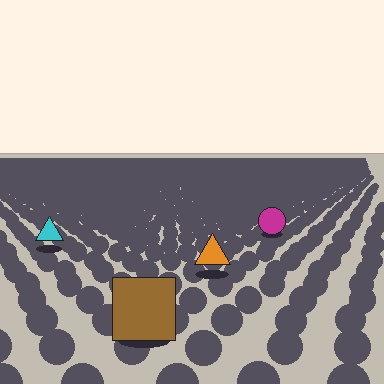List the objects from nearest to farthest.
From nearest to farthest: the brown square, the orange triangle, the cyan triangle, the magenta circle.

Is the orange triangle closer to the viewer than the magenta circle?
Yes. The orange triangle is closer — you can tell from the texture gradient: the ground texture is coarser near it.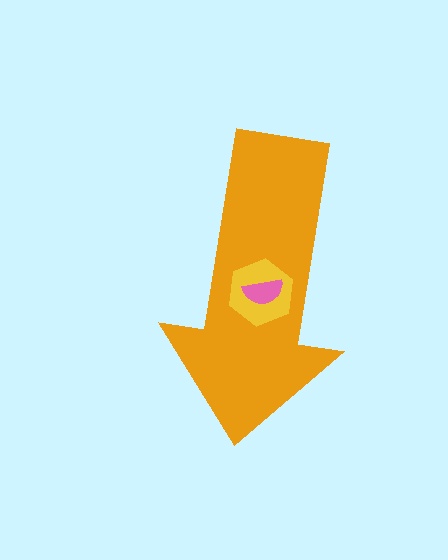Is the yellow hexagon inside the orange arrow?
Yes.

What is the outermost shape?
The orange arrow.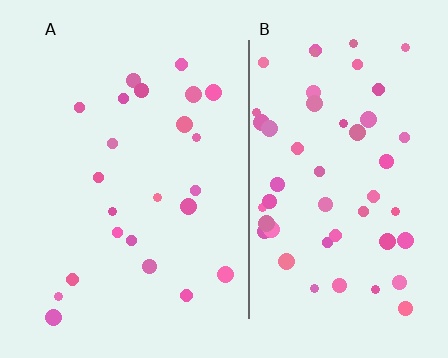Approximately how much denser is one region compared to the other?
Approximately 2.2× — region B over region A.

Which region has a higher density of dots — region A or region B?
B (the right).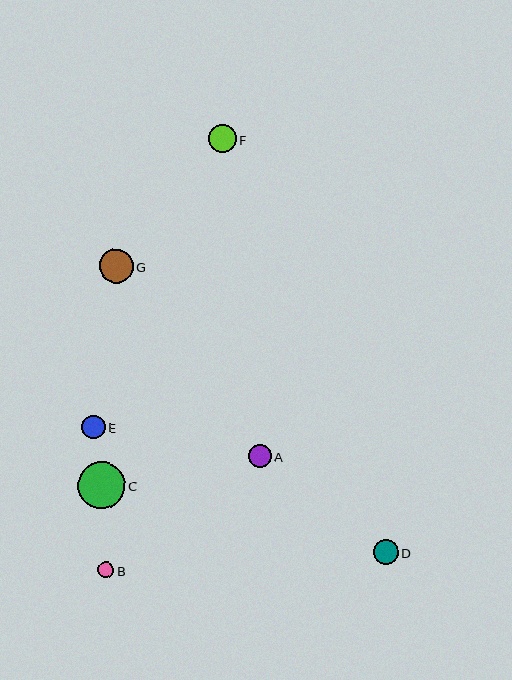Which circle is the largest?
Circle C is the largest with a size of approximately 47 pixels.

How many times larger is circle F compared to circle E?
Circle F is approximately 1.2 times the size of circle E.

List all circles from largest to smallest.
From largest to smallest: C, G, F, D, E, A, B.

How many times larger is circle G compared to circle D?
Circle G is approximately 1.4 times the size of circle D.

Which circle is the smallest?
Circle B is the smallest with a size of approximately 16 pixels.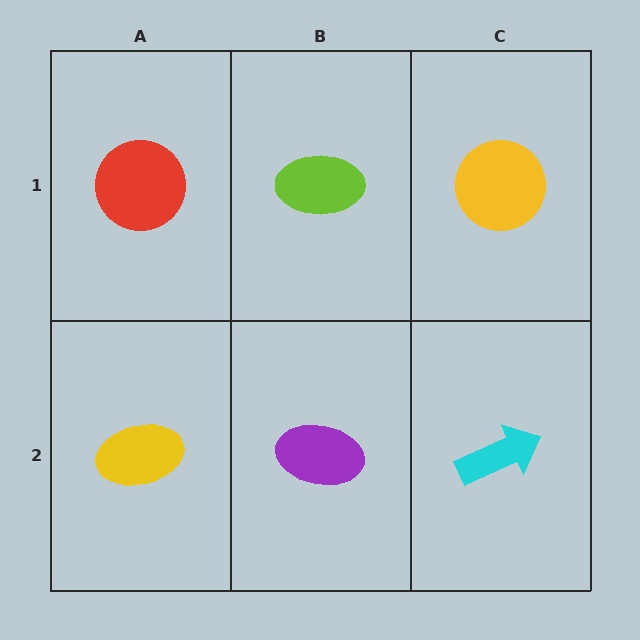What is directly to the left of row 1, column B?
A red circle.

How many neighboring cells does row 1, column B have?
3.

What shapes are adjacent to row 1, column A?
A yellow ellipse (row 2, column A), a lime ellipse (row 1, column B).